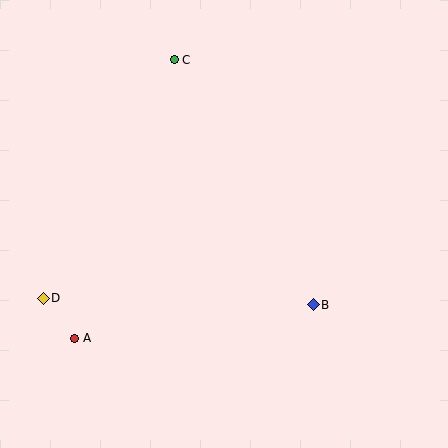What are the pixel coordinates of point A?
Point A is at (75, 338).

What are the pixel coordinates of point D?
Point D is at (43, 298).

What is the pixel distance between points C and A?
The distance between C and A is 296 pixels.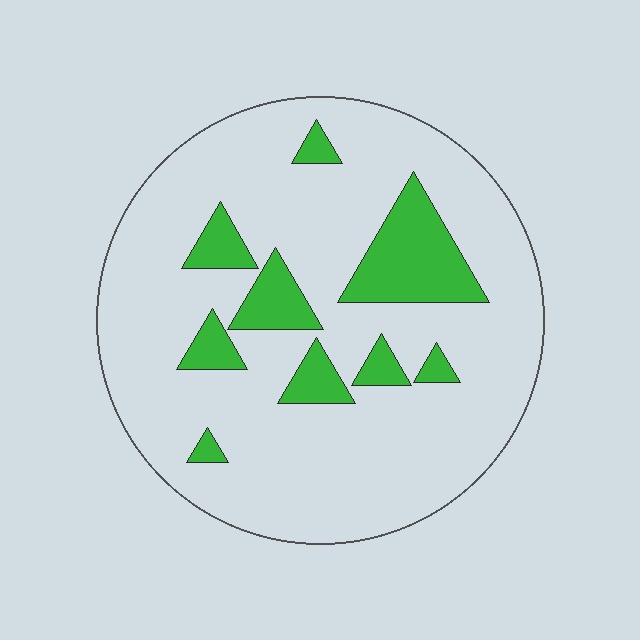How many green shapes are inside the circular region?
9.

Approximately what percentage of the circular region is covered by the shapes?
Approximately 15%.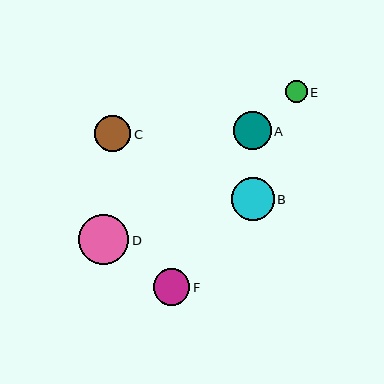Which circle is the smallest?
Circle E is the smallest with a size of approximately 22 pixels.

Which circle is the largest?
Circle D is the largest with a size of approximately 51 pixels.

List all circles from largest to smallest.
From largest to smallest: D, B, A, F, C, E.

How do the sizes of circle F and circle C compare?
Circle F and circle C are approximately the same size.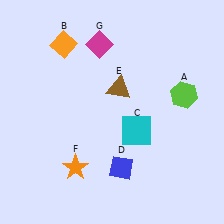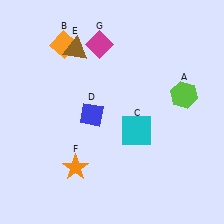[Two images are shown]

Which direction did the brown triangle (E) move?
The brown triangle (E) moved left.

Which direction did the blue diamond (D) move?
The blue diamond (D) moved up.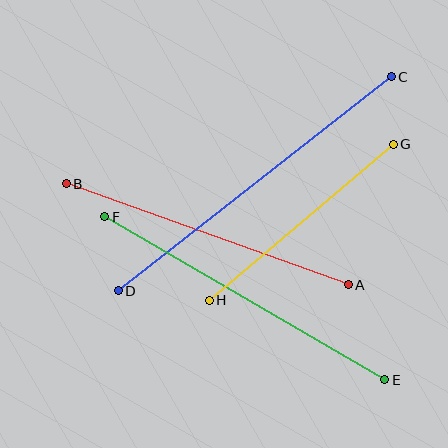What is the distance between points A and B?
The distance is approximately 300 pixels.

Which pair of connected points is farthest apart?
Points C and D are farthest apart.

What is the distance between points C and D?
The distance is approximately 347 pixels.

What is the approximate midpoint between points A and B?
The midpoint is at approximately (207, 234) pixels.